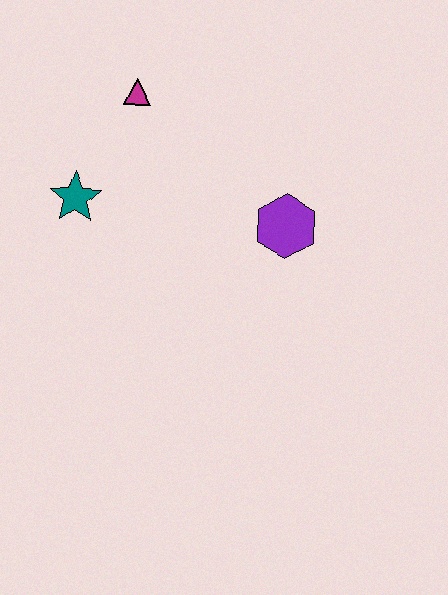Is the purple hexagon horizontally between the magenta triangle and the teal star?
No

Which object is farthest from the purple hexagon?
The teal star is farthest from the purple hexagon.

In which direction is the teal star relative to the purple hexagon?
The teal star is to the left of the purple hexagon.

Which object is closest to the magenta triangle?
The teal star is closest to the magenta triangle.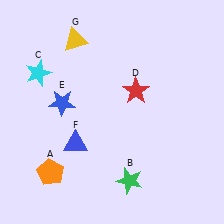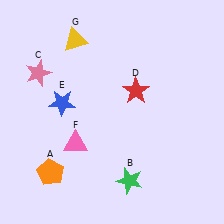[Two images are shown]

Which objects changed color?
C changed from cyan to pink. F changed from blue to pink.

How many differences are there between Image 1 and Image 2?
There are 2 differences between the two images.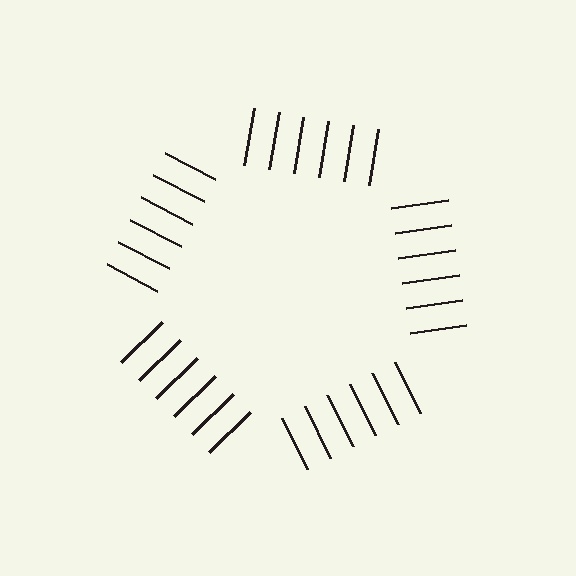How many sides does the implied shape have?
5 sides — the line-ends trace a pentagon.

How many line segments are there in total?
30 — 6 along each of the 5 edges.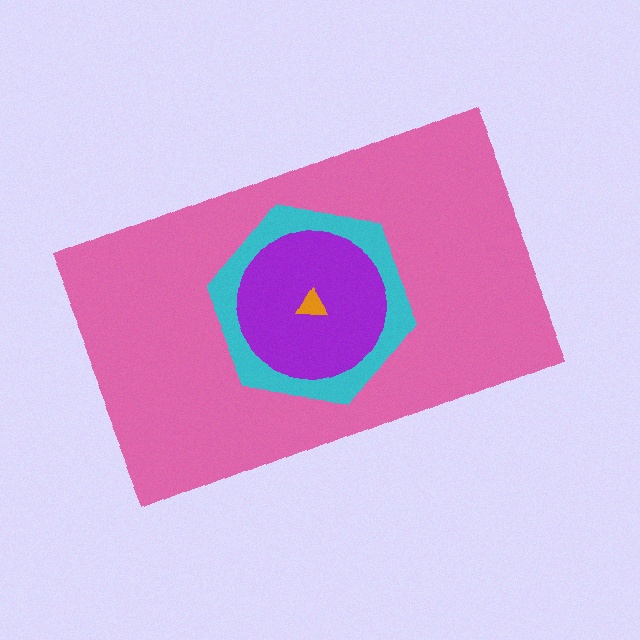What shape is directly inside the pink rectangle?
The cyan hexagon.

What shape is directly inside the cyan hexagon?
The purple circle.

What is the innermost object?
The orange triangle.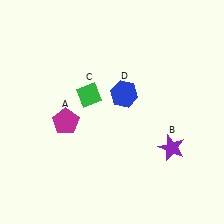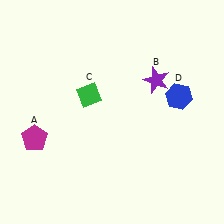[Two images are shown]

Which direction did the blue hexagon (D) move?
The blue hexagon (D) moved right.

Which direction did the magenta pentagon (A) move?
The magenta pentagon (A) moved left.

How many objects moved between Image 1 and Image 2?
3 objects moved between the two images.